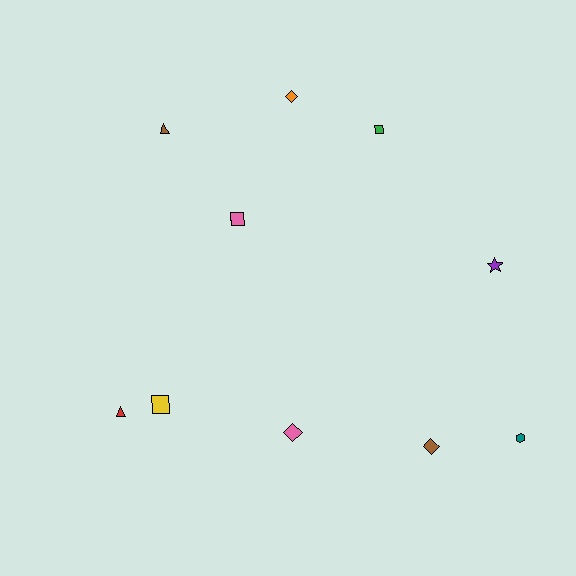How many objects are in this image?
There are 10 objects.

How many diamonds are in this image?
There are 3 diamonds.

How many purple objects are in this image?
There is 1 purple object.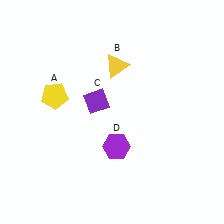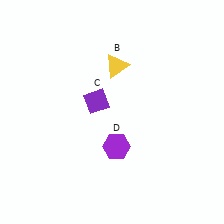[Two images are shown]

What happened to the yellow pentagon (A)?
The yellow pentagon (A) was removed in Image 2. It was in the top-left area of Image 1.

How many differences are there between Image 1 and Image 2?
There is 1 difference between the two images.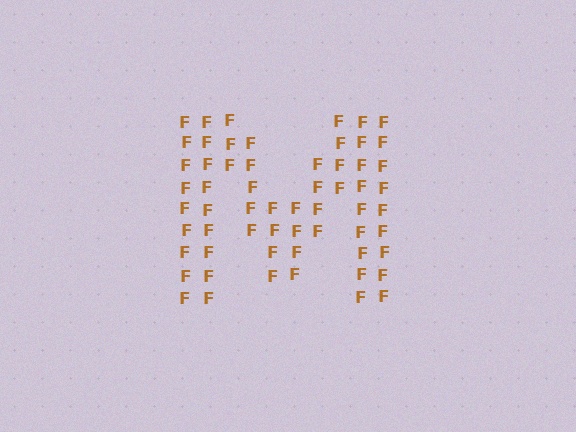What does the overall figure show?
The overall figure shows the letter M.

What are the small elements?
The small elements are letter F's.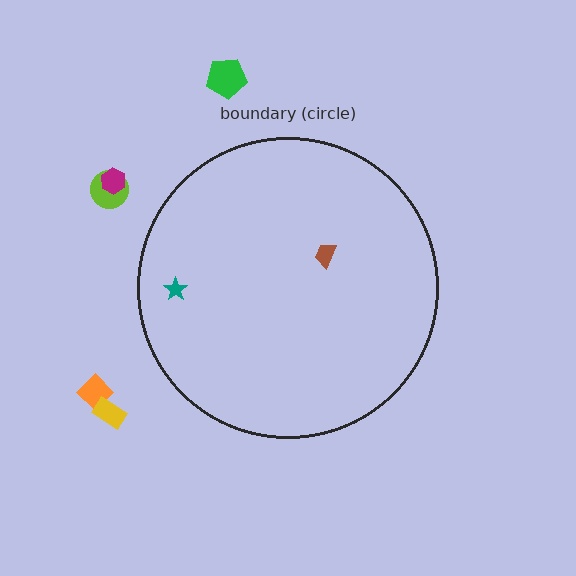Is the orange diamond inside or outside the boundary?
Outside.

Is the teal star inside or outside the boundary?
Inside.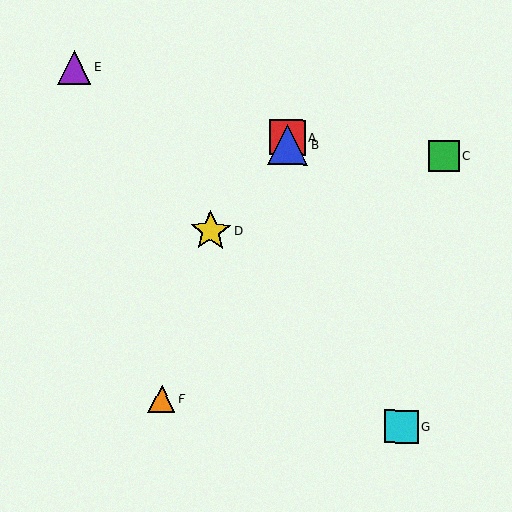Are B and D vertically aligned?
No, B is at x≈288 and D is at x≈211.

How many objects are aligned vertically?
2 objects (A, B) are aligned vertically.